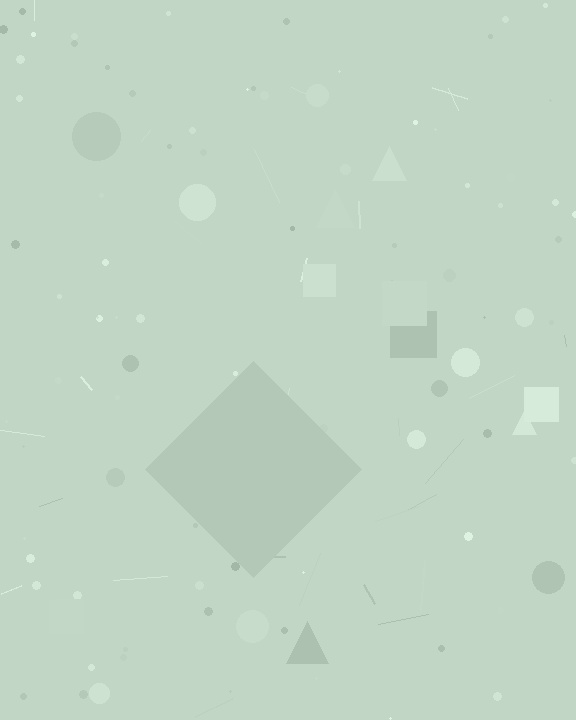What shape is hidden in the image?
A diamond is hidden in the image.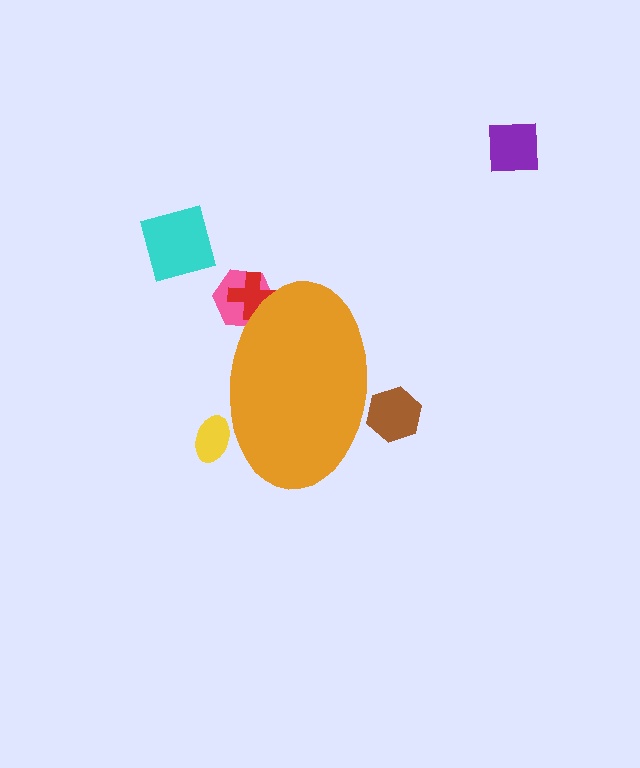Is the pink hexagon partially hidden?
Yes, the pink hexagon is partially hidden behind the orange ellipse.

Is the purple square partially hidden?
No, the purple square is fully visible.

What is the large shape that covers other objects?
An orange ellipse.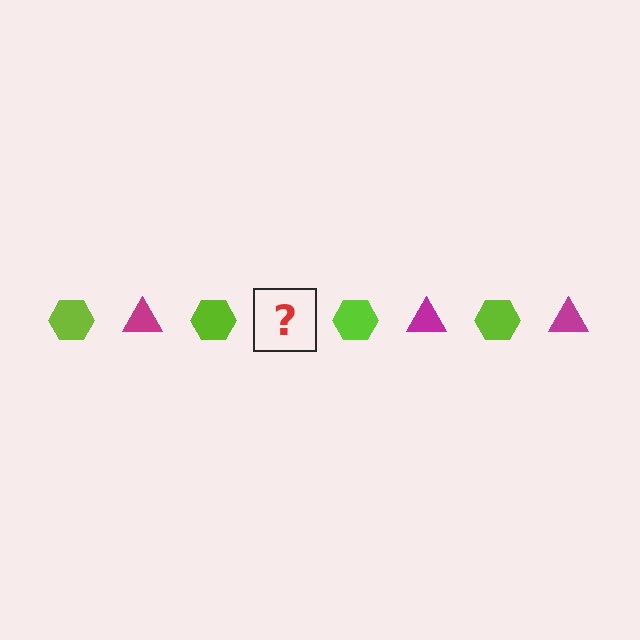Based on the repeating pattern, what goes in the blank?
The blank should be a magenta triangle.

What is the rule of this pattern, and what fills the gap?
The rule is that the pattern alternates between lime hexagon and magenta triangle. The gap should be filled with a magenta triangle.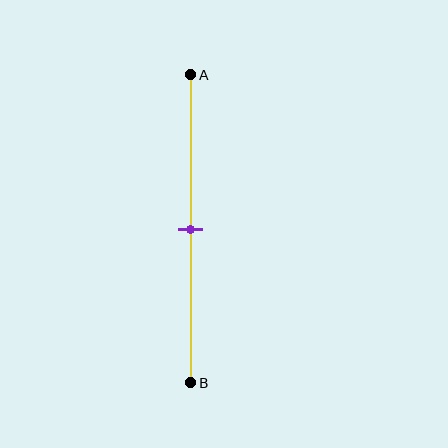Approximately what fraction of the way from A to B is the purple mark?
The purple mark is approximately 50% of the way from A to B.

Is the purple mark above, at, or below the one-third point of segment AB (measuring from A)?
The purple mark is below the one-third point of segment AB.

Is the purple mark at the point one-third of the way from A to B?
No, the mark is at about 50% from A, not at the 33% one-third point.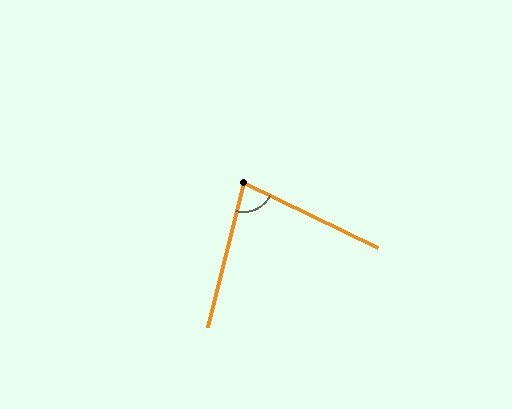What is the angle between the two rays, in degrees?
Approximately 79 degrees.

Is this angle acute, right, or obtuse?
It is acute.